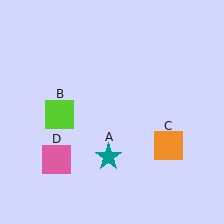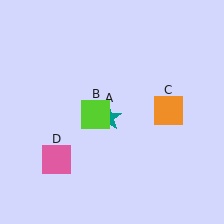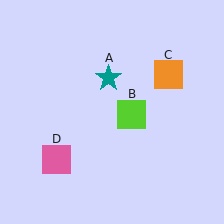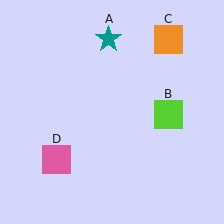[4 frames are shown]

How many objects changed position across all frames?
3 objects changed position: teal star (object A), lime square (object B), orange square (object C).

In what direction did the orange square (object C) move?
The orange square (object C) moved up.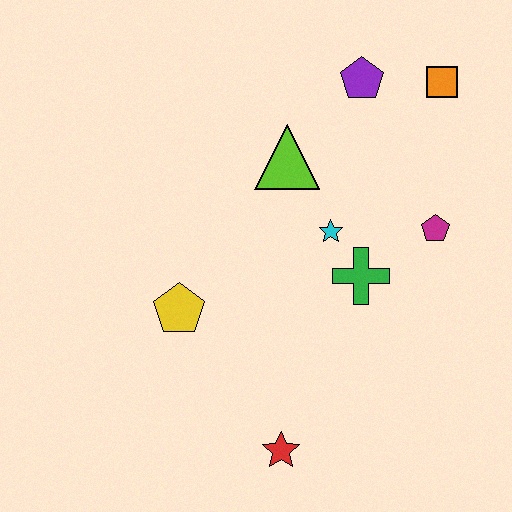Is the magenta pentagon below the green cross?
No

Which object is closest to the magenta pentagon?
The green cross is closest to the magenta pentagon.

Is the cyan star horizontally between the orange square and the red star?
Yes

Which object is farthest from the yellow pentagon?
The orange square is farthest from the yellow pentagon.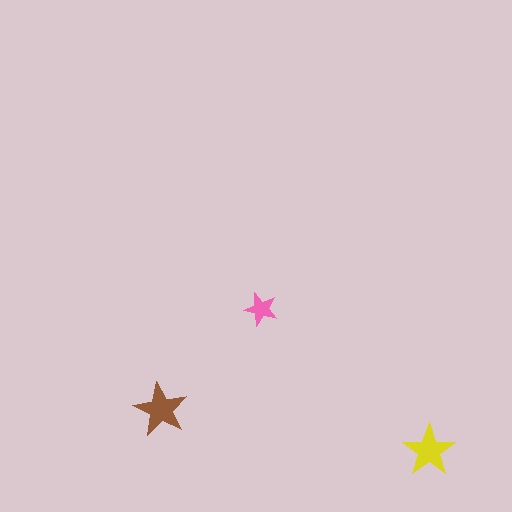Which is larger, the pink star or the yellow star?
The yellow one.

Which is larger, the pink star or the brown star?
The brown one.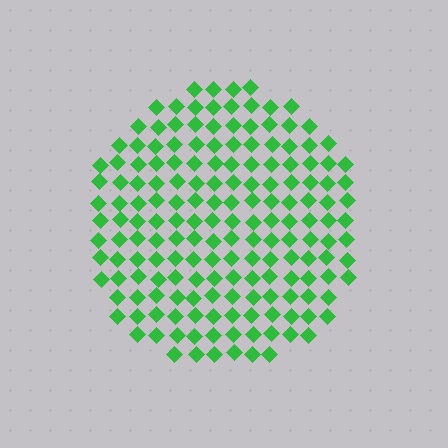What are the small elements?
The small elements are diamonds.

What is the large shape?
The large shape is a circle.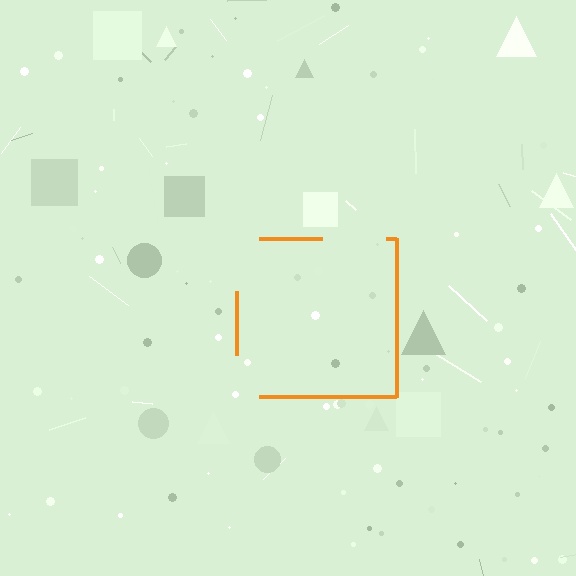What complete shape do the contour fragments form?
The contour fragments form a square.